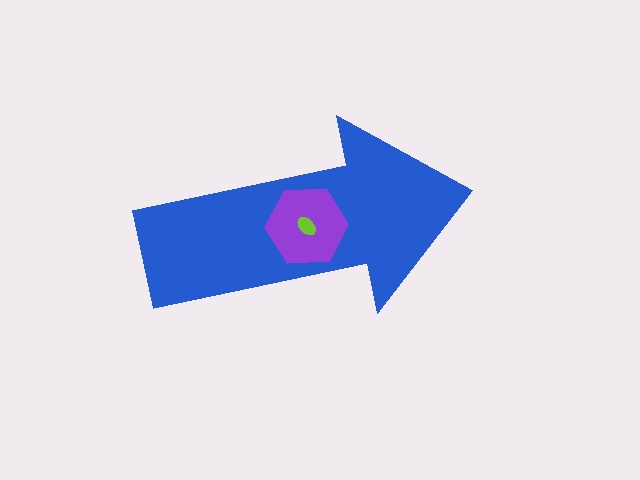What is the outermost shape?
The blue arrow.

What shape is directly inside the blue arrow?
The purple hexagon.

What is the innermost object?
The lime ellipse.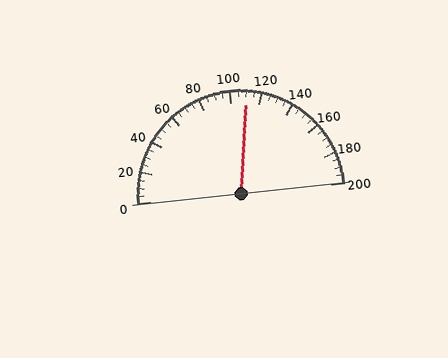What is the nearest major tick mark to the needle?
The nearest major tick mark is 120.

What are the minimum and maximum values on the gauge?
The gauge ranges from 0 to 200.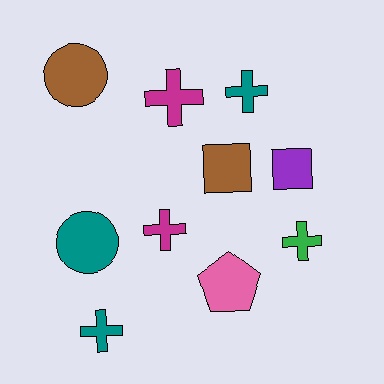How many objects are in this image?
There are 10 objects.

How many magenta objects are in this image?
There are 2 magenta objects.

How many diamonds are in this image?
There are no diamonds.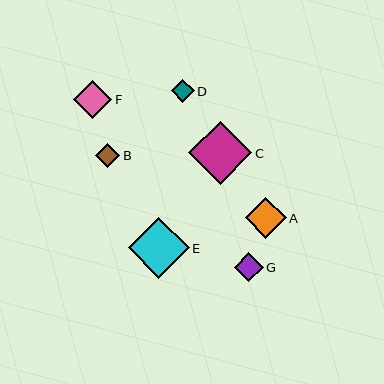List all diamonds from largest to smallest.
From largest to smallest: C, E, A, F, G, B, D.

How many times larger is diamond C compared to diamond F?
Diamond C is approximately 1.7 times the size of diamond F.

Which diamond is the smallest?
Diamond D is the smallest with a size of approximately 23 pixels.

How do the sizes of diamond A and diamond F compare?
Diamond A and diamond F are approximately the same size.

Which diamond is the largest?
Diamond C is the largest with a size of approximately 63 pixels.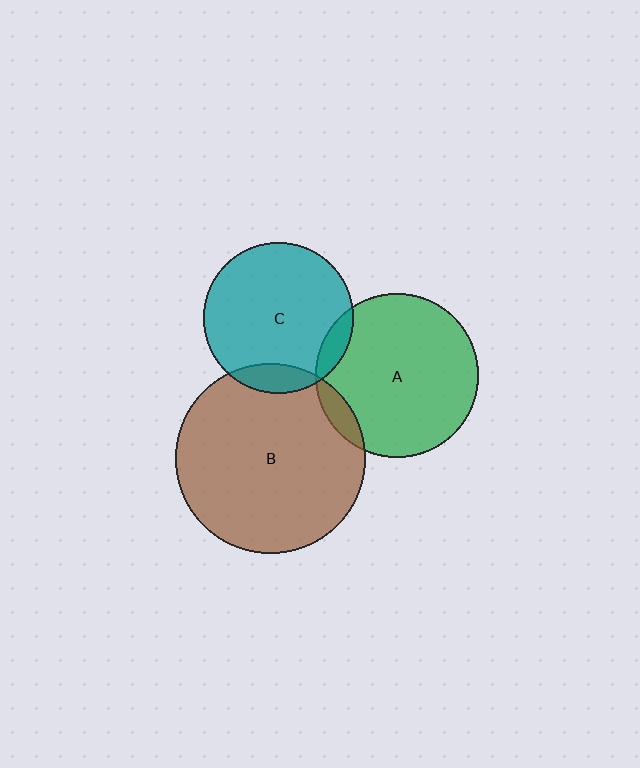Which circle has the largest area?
Circle B (brown).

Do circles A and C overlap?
Yes.